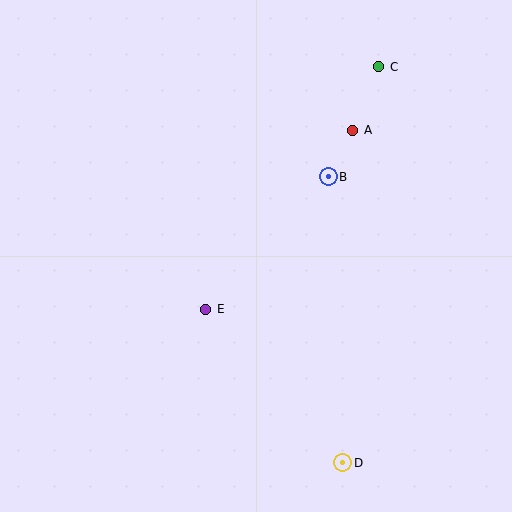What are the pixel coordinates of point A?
Point A is at (353, 130).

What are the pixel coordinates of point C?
Point C is at (379, 67).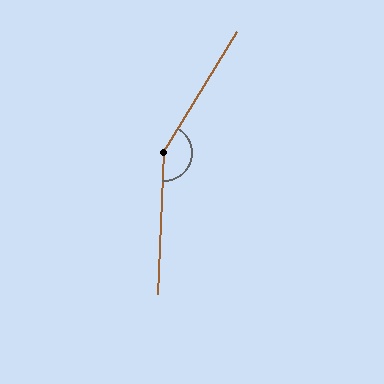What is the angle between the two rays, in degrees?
Approximately 151 degrees.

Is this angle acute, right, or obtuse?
It is obtuse.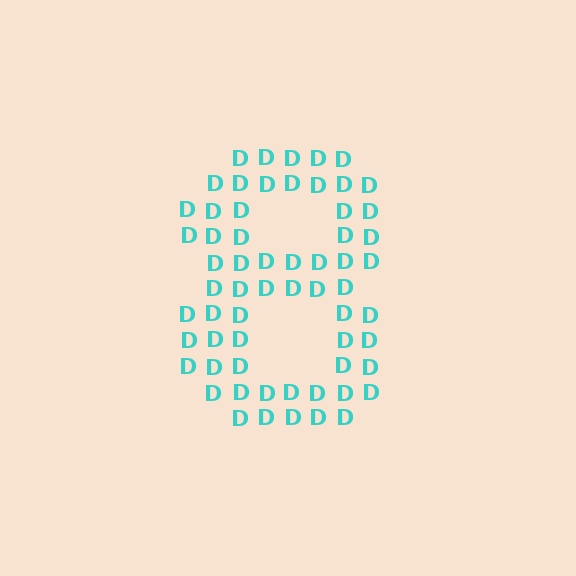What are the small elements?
The small elements are letter D's.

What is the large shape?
The large shape is the digit 8.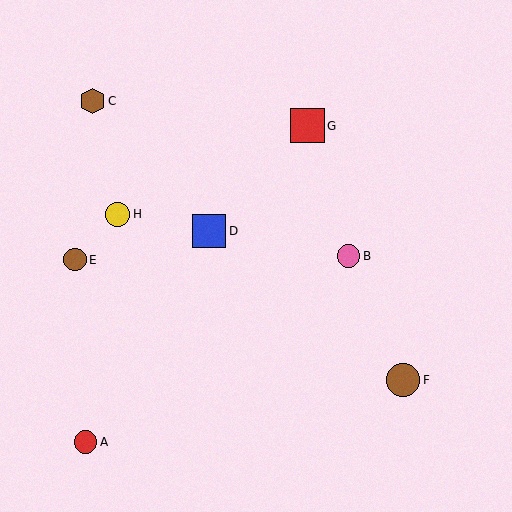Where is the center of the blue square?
The center of the blue square is at (209, 231).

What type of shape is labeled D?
Shape D is a blue square.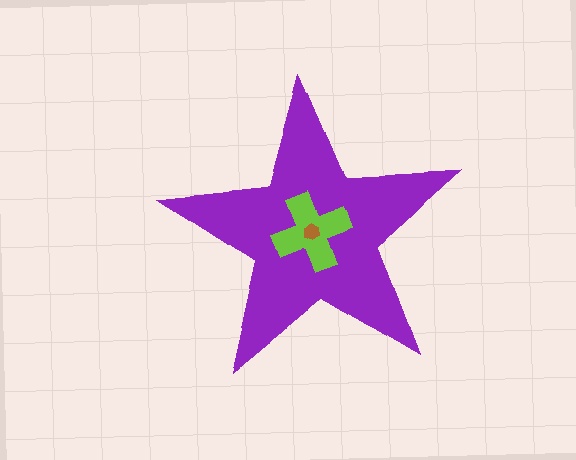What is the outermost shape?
The purple star.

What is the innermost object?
The brown hexagon.